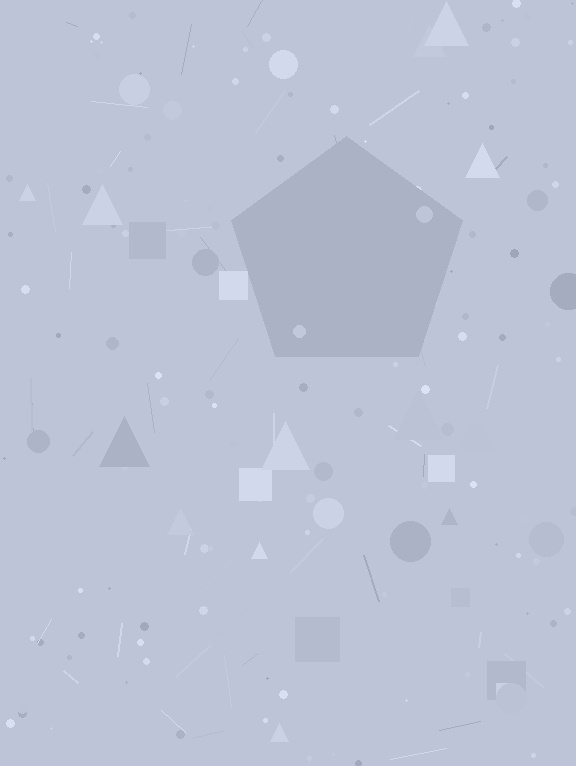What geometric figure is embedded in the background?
A pentagon is embedded in the background.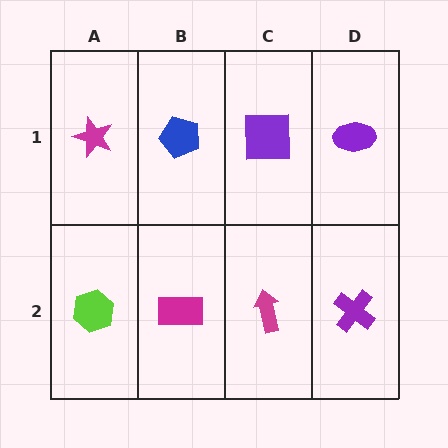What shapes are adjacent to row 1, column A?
A lime hexagon (row 2, column A), a blue pentagon (row 1, column B).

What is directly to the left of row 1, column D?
A purple square.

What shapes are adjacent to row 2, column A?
A magenta star (row 1, column A), a magenta rectangle (row 2, column B).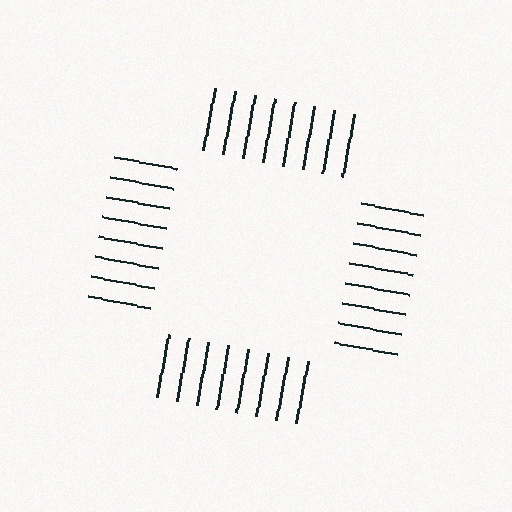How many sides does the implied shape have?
4 sides — the line-ends trace a square.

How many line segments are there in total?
32 — 8 along each of the 4 edges.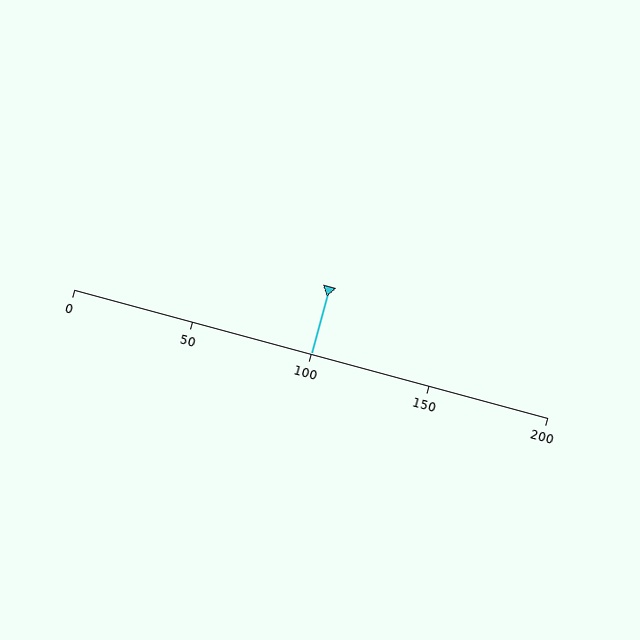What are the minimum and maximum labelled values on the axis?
The axis runs from 0 to 200.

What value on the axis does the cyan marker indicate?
The marker indicates approximately 100.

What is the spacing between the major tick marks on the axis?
The major ticks are spaced 50 apart.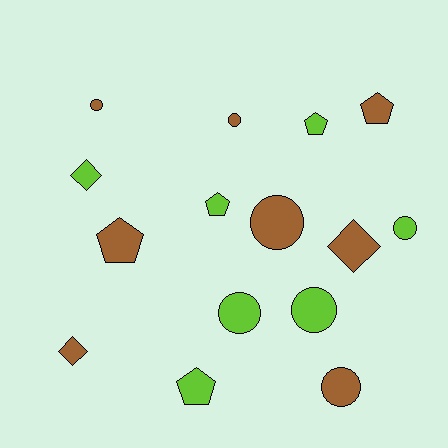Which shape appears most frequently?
Circle, with 7 objects.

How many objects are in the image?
There are 15 objects.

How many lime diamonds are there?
There is 1 lime diamond.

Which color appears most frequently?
Brown, with 8 objects.